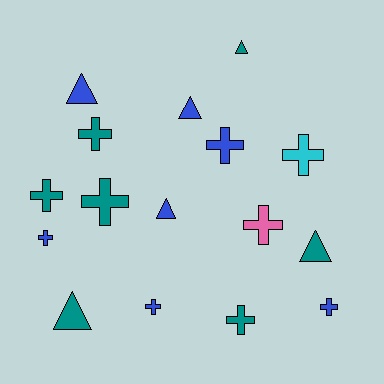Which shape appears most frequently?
Cross, with 10 objects.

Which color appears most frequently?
Teal, with 7 objects.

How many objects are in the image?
There are 16 objects.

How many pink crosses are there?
There is 1 pink cross.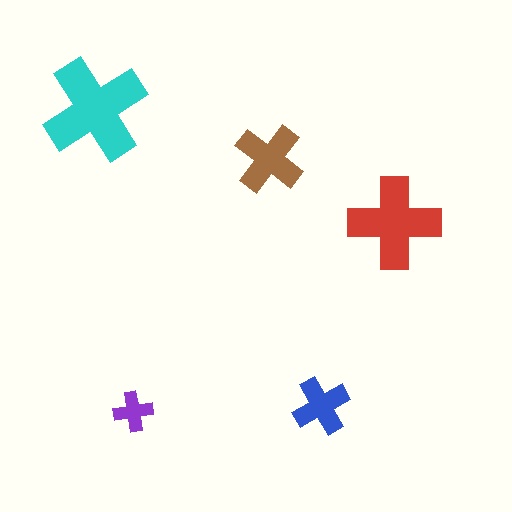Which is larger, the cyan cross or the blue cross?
The cyan one.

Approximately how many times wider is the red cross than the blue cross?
About 1.5 times wider.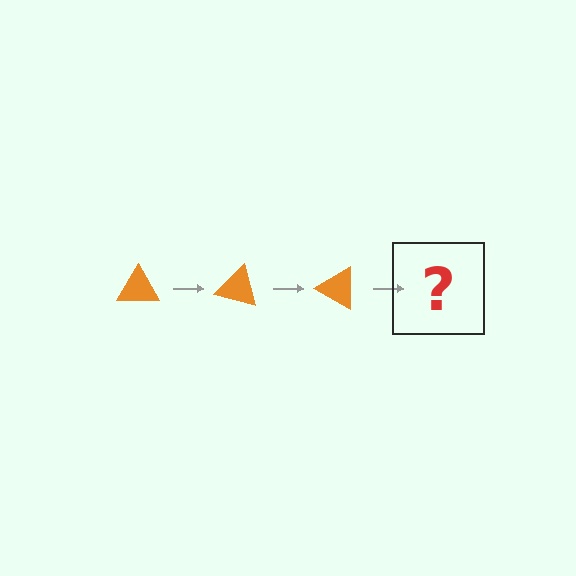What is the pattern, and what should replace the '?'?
The pattern is that the triangle rotates 15 degrees each step. The '?' should be an orange triangle rotated 45 degrees.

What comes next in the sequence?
The next element should be an orange triangle rotated 45 degrees.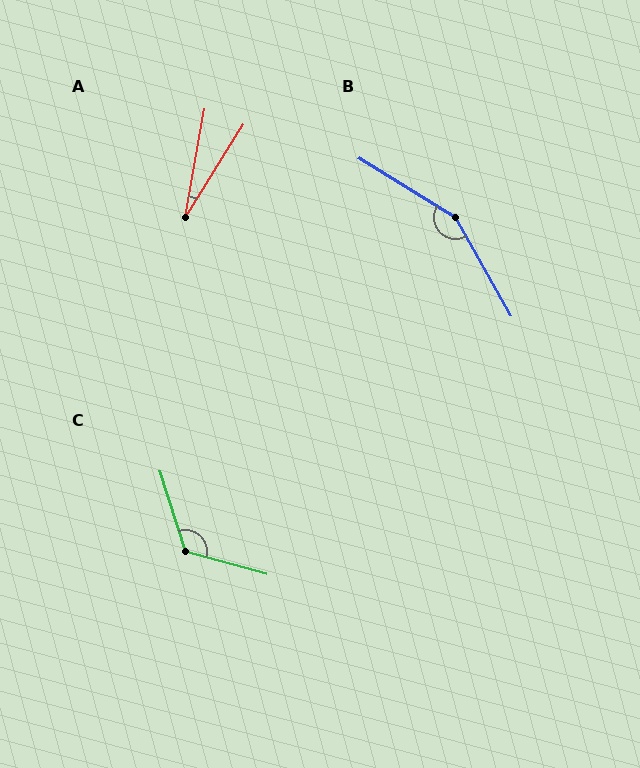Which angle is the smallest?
A, at approximately 22 degrees.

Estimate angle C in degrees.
Approximately 123 degrees.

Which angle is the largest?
B, at approximately 151 degrees.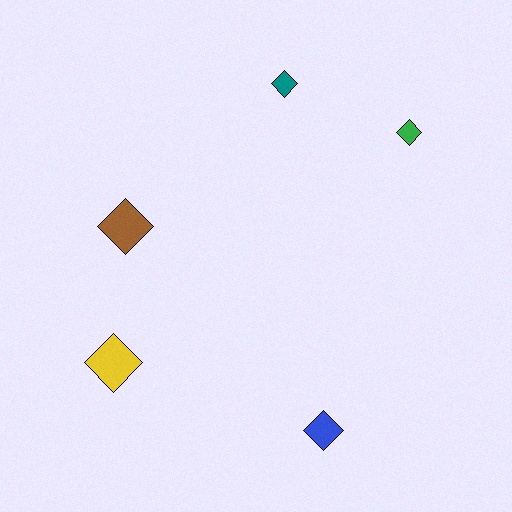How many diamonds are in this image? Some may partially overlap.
There are 5 diamonds.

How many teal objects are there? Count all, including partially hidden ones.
There is 1 teal object.